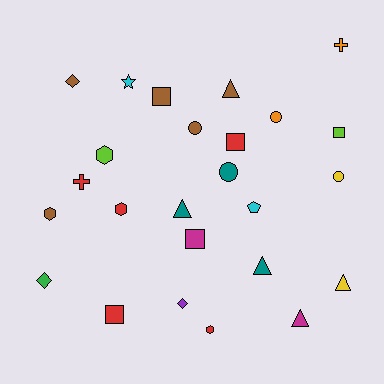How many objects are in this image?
There are 25 objects.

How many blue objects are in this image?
There are no blue objects.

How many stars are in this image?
There is 1 star.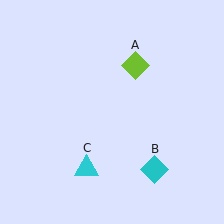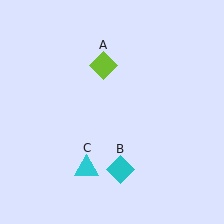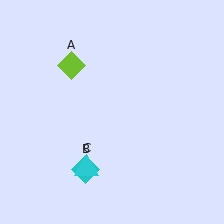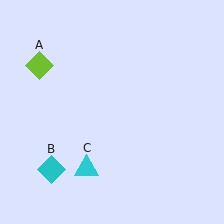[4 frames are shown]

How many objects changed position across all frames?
2 objects changed position: lime diamond (object A), cyan diamond (object B).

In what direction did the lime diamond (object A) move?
The lime diamond (object A) moved left.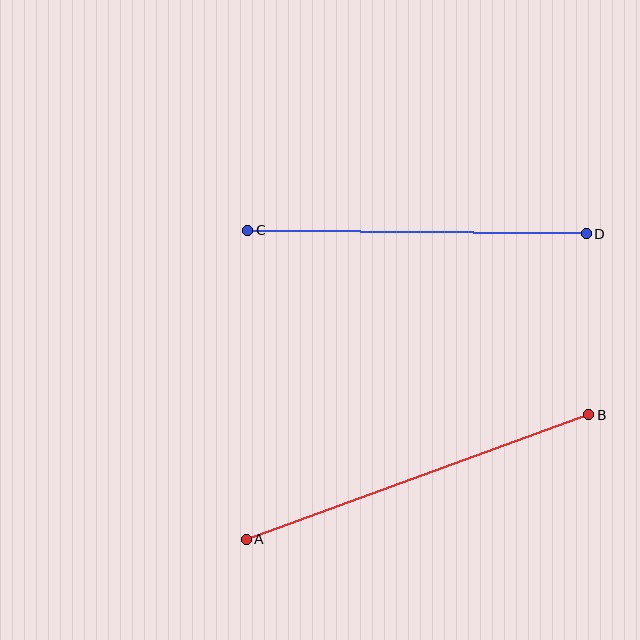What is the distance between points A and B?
The distance is approximately 364 pixels.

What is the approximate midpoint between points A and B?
The midpoint is at approximately (417, 477) pixels.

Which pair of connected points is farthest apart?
Points A and B are farthest apart.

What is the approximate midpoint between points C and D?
The midpoint is at approximately (417, 232) pixels.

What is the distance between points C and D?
The distance is approximately 339 pixels.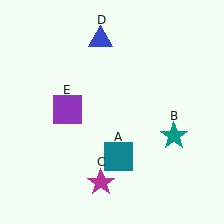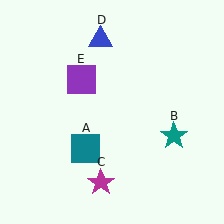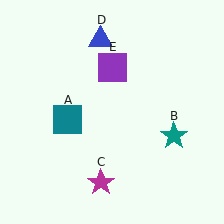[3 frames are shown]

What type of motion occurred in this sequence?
The teal square (object A), purple square (object E) rotated clockwise around the center of the scene.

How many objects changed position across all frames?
2 objects changed position: teal square (object A), purple square (object E).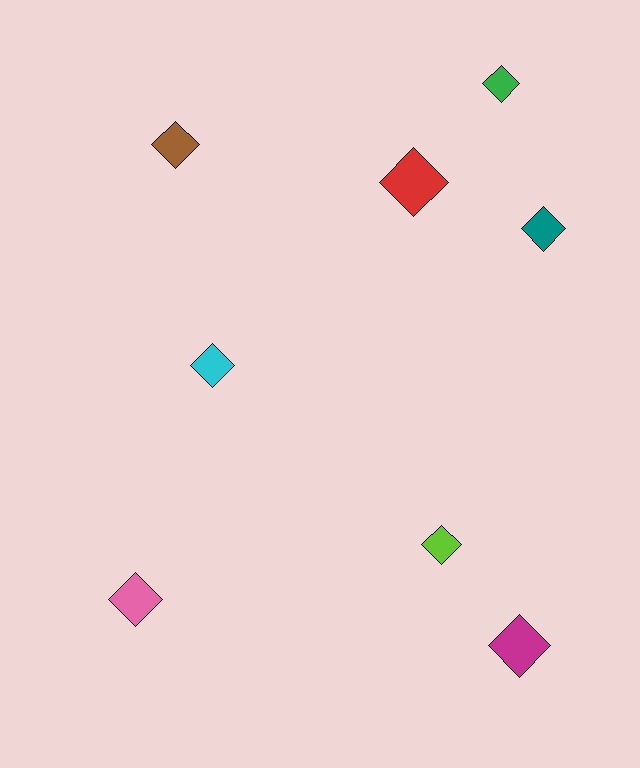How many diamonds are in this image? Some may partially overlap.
There are 8 diamonds.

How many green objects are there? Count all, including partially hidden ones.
There is 1 green object.